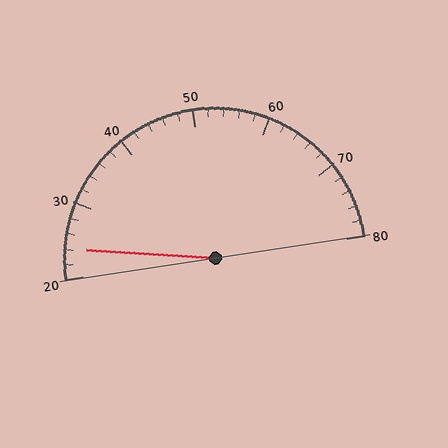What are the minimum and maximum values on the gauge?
The gauge ranges from 20 to 80.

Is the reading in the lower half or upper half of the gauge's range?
The reading is in the lower half of the range (20 to 80).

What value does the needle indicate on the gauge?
The needle indicates approximately 24.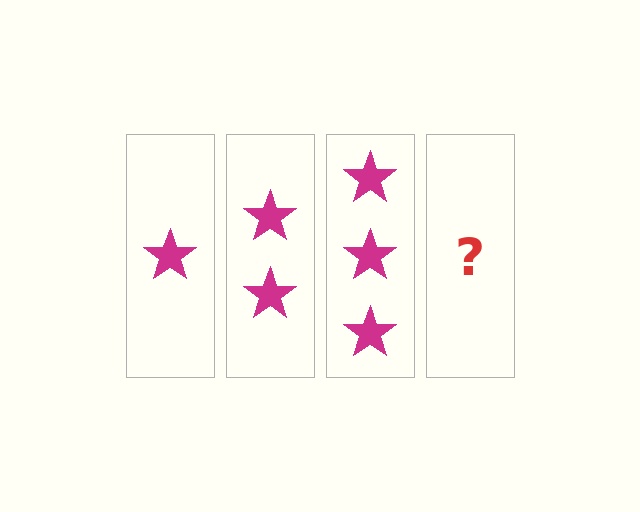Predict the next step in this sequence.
The next step is 4 stars.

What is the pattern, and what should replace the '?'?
The pattern is that each step adds one more star. The '?' should be 4 stars.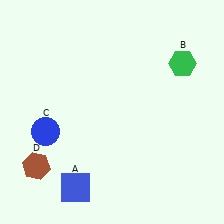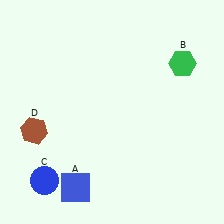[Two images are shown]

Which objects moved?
The objects that moved are: the blue circle (C), the brown hexagon (D).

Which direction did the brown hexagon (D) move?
The brown hexagon (D) moved up.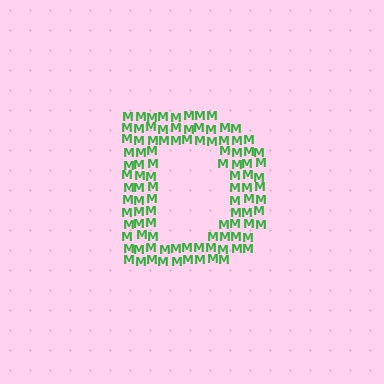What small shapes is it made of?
It is made of small letter M's.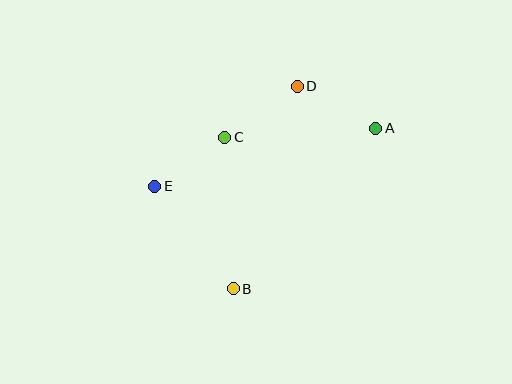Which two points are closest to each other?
Points C and E are closest to each other.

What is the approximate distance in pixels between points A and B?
The distance between A and B is approximately 215 pixels.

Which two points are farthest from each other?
Points A and E are farthest from each other.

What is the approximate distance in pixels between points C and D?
The distance between C and D is approximately 89 pixels.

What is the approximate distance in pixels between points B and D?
The distance between B and D is approximately 213 pixels.